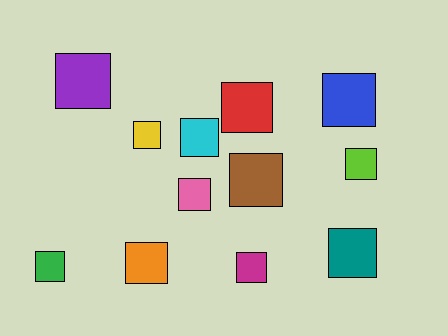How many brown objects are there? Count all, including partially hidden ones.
There is 1 brown object.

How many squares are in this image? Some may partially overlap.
There are 12 squares.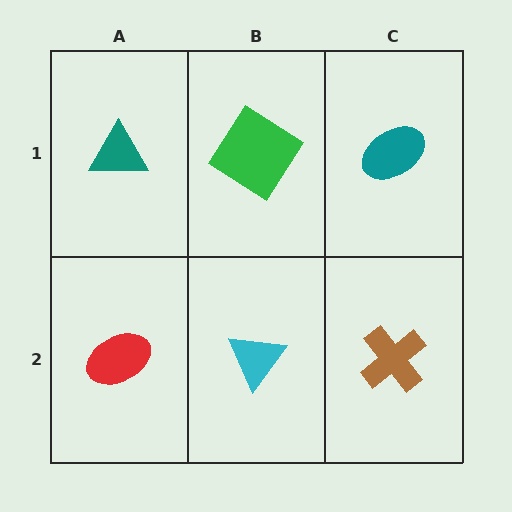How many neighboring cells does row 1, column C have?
2.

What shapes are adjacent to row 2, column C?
A teal ellipse (row 1, column C), a cyan triangle (row 2, column B).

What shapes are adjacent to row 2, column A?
A teal triangle (row 1, column A), a cyan triangle (row 2, column B).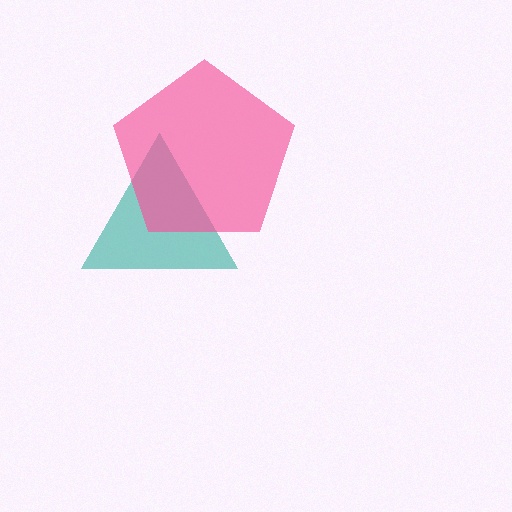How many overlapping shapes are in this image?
There are 2 overlapping shapes in the image.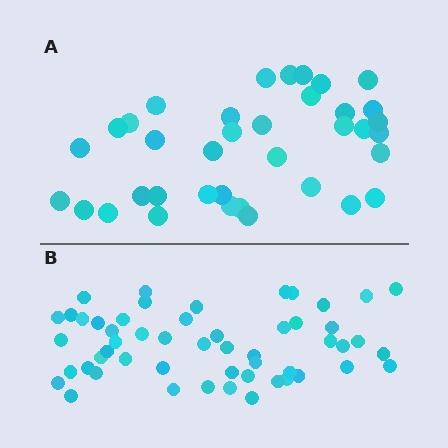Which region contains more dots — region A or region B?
Region B (the bottom region) has more dots.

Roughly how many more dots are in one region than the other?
Region B has approximately 15 more dots than region A.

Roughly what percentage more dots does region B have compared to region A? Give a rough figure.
About 45% more.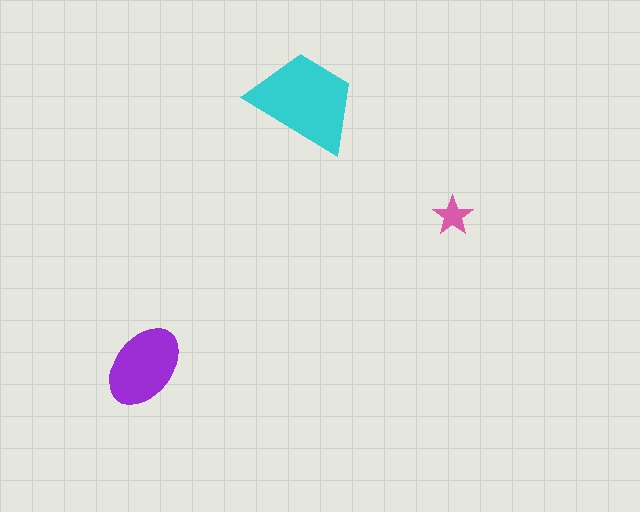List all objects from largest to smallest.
The cyan trapezoid, the purple ellipse, the pink star.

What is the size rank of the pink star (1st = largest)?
3rd.